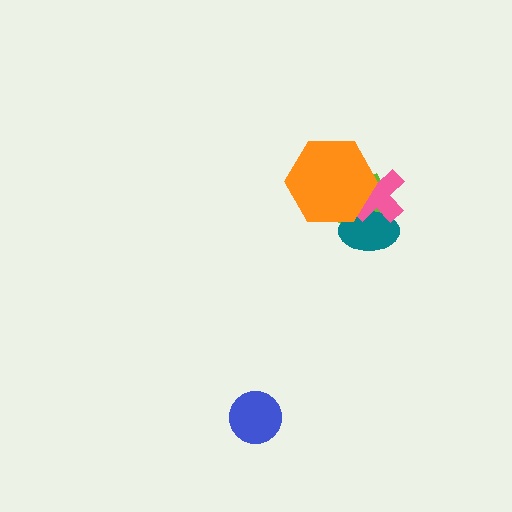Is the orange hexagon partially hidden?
No, no other shape covers it.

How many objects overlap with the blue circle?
0 objects overlap with the blue circle.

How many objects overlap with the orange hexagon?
3 objects overlap with the orange hexagon.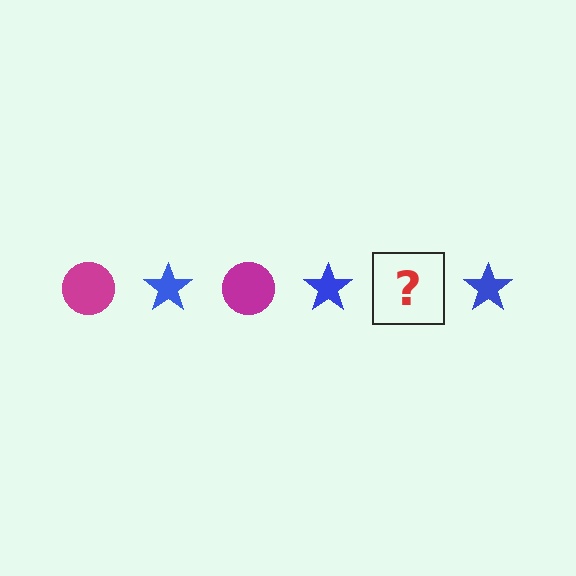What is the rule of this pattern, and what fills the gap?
The rule is that the pattern alternates between magenta circle and blue star. The gap should be filled with a magenta circle.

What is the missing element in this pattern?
The missing element is a magenta circle.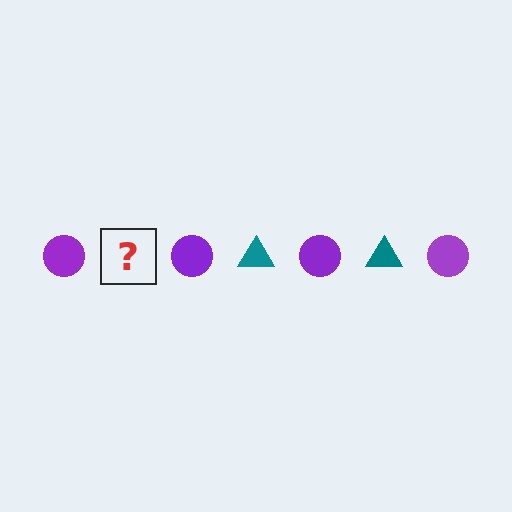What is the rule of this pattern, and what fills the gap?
The rule is that the pattern alternates between purple circle and teal triangle. The gap should be filled with a teal triangle.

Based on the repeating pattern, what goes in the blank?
The blank should be a teal triangle.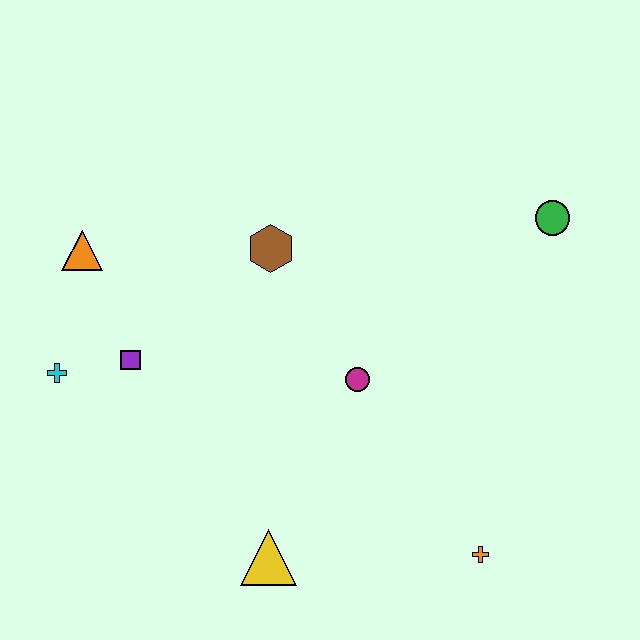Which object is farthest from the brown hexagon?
The orange cross is farthest from the brown hexagon.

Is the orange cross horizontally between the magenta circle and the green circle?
Yes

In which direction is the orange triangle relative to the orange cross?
The orange triangle is to the left of the orange cross.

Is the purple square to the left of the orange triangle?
No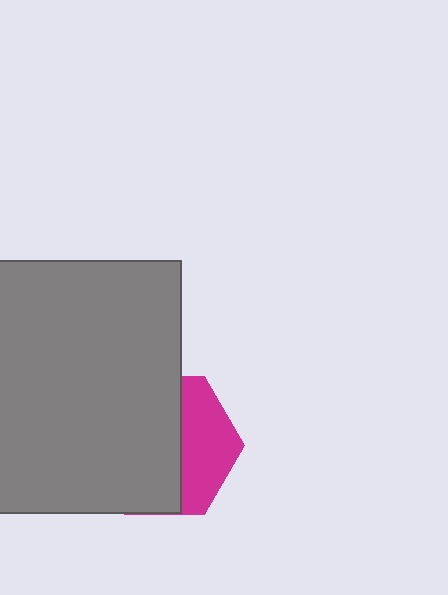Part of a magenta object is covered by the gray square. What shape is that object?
It is a hexagon.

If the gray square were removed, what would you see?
You would see the complete magenta hexagon.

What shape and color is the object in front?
The object in front is a gray square.